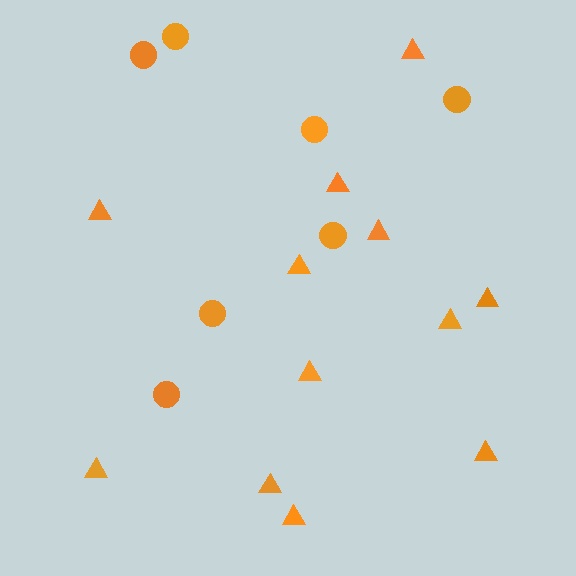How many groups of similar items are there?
There are 2 groups: one group of triangles (12) and one group of circles (7).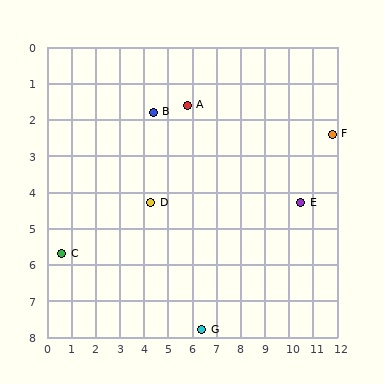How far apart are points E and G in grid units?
Points E and G are about 5.4 grid units apart.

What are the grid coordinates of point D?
Point D is at approximately (4.3, 4.3).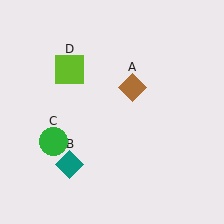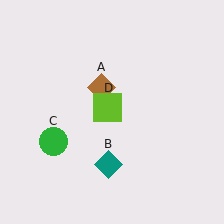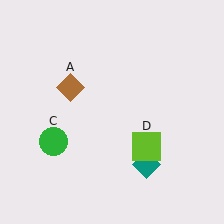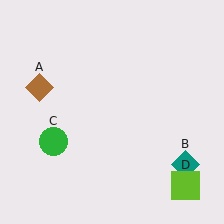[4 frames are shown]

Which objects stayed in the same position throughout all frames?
Green circle (object C) remained stationary.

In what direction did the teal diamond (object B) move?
The teal diamond (object B) moved right.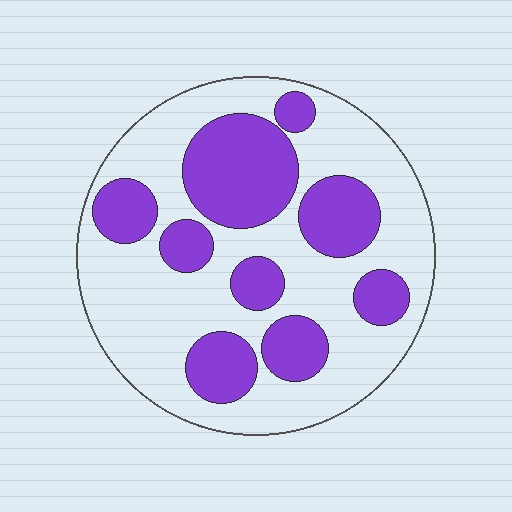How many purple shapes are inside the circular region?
9.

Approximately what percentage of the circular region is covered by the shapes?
Approximately 35%.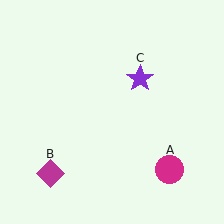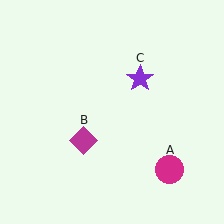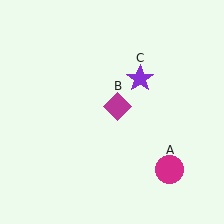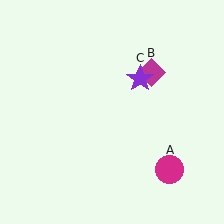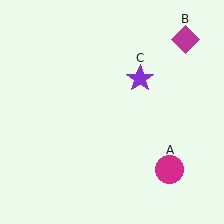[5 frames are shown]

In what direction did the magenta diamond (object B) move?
The magenta diamond (object B) moved up and to the right.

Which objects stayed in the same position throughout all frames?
Magenta circle (object A) and purple star (object C) remained stationary.